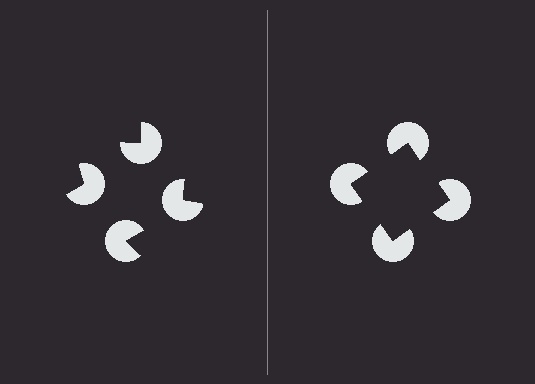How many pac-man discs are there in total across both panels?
8 — 4 on each side.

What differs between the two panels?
The pac-man discs are positioned identically on both sides; only the wedge orientations differ. On the right they align to a square; on the left they are misaligned.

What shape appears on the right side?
An illusory square.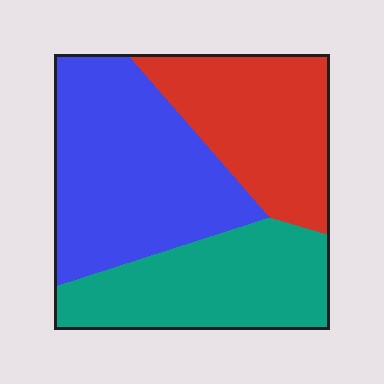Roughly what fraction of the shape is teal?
Teal covers roughly 30% of the shape.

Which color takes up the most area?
Blue, at roughly 40%.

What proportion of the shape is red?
Red covers 29% of the shape.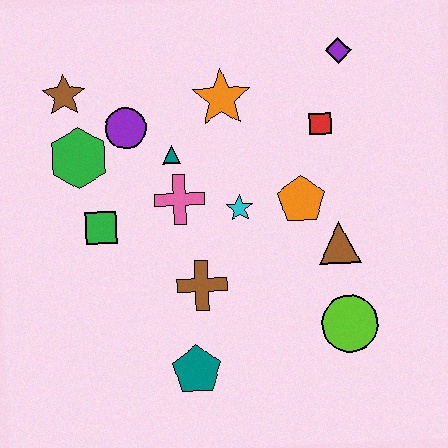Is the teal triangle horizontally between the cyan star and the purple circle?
Yes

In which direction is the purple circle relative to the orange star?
The purple circle is to the left of the orange star.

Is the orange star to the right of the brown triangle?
No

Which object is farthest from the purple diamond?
The teal pentagon is farthest from the purple diamond.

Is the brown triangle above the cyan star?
No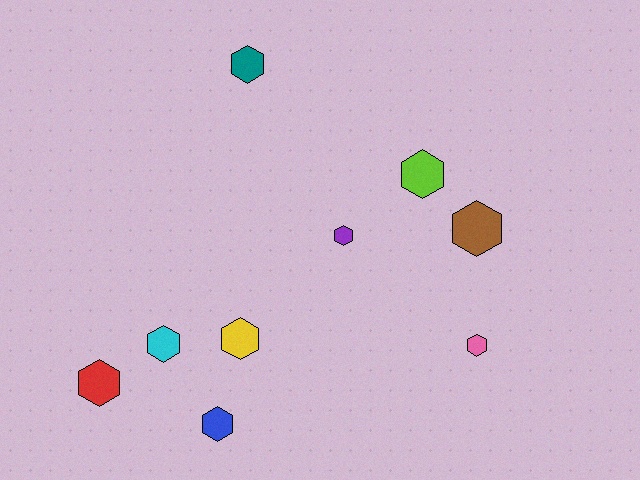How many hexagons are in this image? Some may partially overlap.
There are 9 hexagons.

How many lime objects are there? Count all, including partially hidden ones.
There is 1 lime object.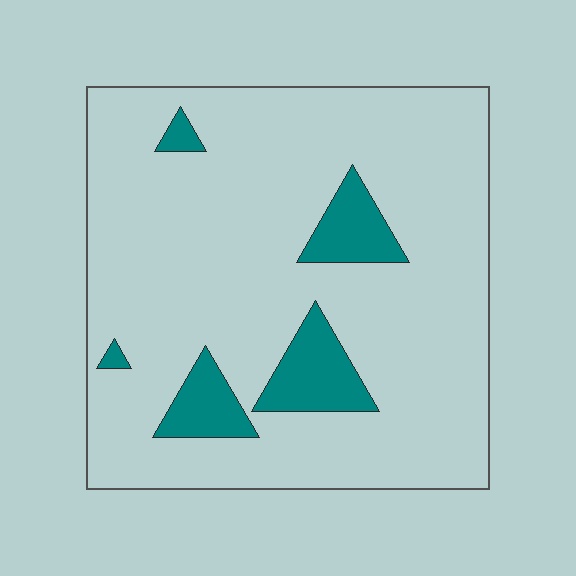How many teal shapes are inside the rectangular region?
5.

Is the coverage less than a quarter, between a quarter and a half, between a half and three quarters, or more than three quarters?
Less than a quarter.